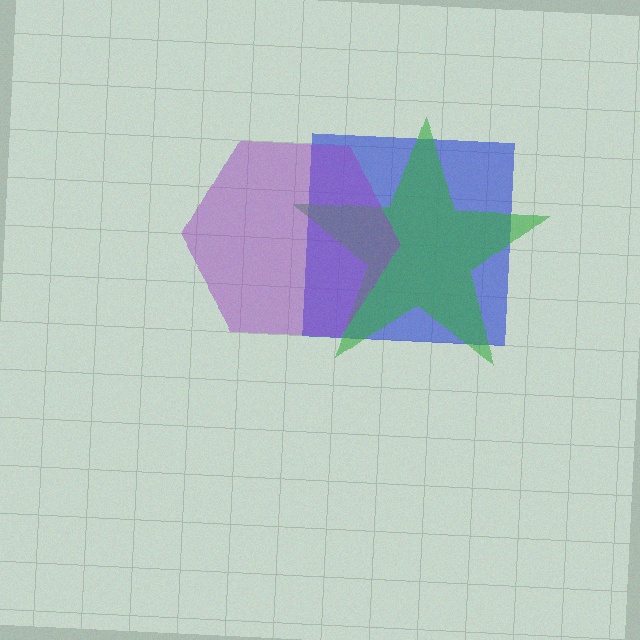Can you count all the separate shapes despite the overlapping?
Yes, there are 3 separate shapes.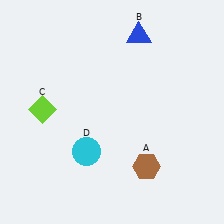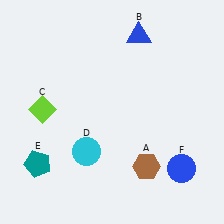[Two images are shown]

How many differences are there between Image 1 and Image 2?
There are 2 differences between the two images.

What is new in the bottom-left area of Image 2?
A teal pentagon (E) was added in the bottom-left area of Image 2.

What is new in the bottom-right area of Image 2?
A blue circle (F) was added in the bottom-right area of Image 2.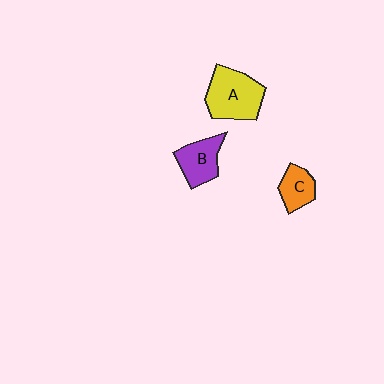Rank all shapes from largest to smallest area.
From largest to smallest: A (yellow), B (purple), C (orange).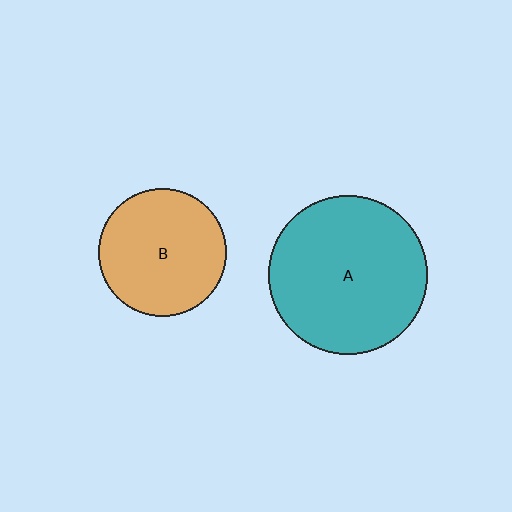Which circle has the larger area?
Circle A (teal).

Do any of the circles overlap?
No, none of the circles overlap.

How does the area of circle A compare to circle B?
Approximately 1.5 times.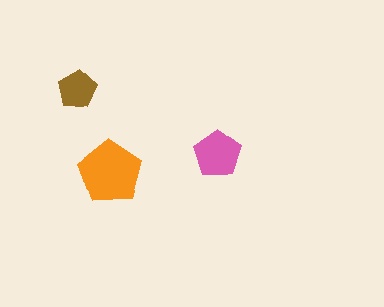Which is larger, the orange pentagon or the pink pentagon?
The orange one.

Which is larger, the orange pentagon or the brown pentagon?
The orange one.